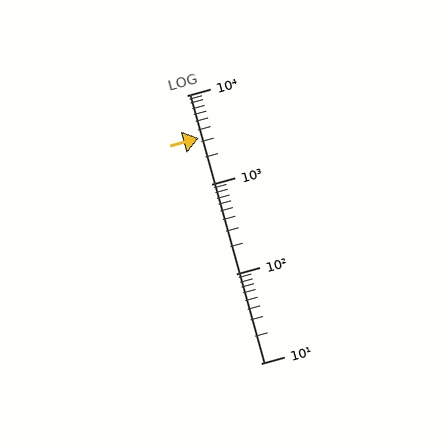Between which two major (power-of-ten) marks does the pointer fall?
The pointer is between 1000 and 10000.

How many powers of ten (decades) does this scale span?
The scale spans 3 decades, from 10 to 10000.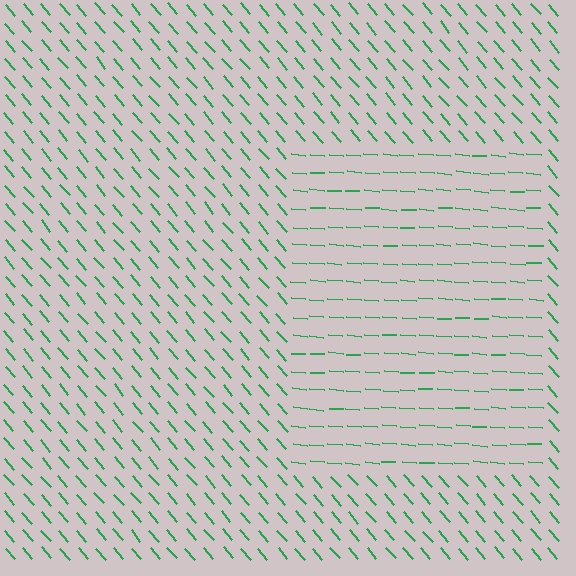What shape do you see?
I see a rectangle.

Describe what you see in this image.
The image is filled with small green line segments. A rectangle region in the image has lines oriented differently from the surrounding lines, creating a visible texture boundary.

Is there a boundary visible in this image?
Yes, there is a texture boundary formed by a change in line orientation.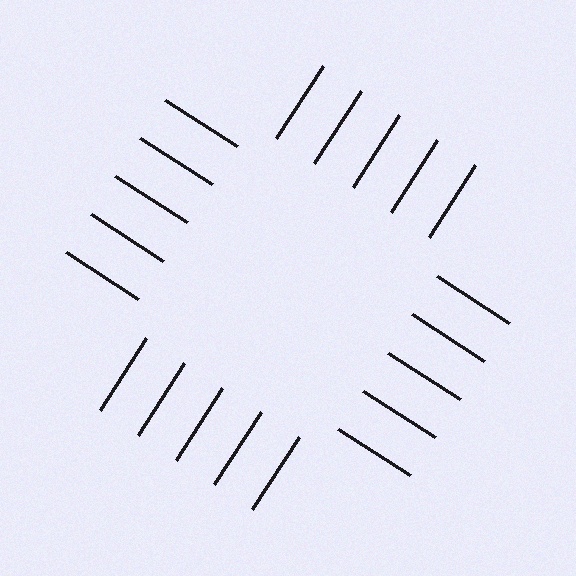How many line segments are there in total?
20 — 5 along each of the 4 edges.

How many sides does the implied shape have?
4 sides — the line-ends trace a square.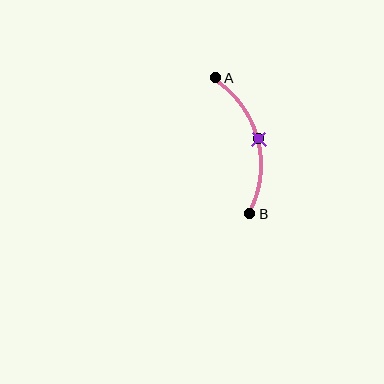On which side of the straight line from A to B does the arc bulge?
The arc bulges to the right of the straight line connecting A and B.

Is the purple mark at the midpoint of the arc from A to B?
Yes. The purple mark lies on the arc at equal arc-length from both A and B — it is the arc midpoint.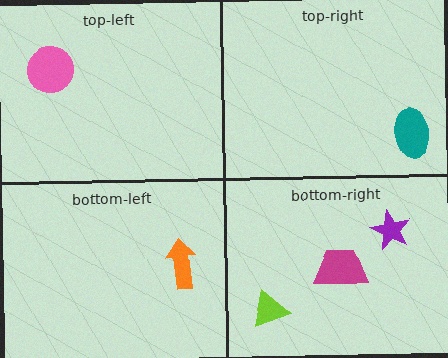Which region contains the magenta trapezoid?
The bottom-right region.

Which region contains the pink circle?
The top-left region.